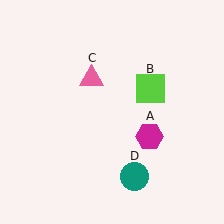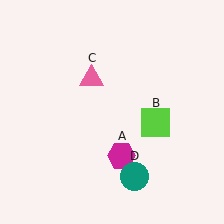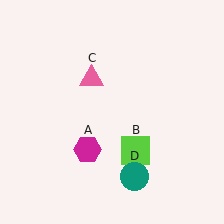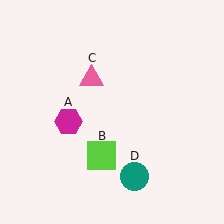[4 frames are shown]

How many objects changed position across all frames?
2 objects changed position: magenta hexagon (object A), lime square (object B).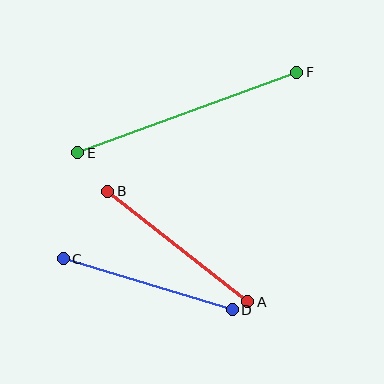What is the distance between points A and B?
The distance is approximately 178 pixels.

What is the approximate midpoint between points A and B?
The midpoint is at approximately (178, 246) pixels.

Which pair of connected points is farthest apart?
Points E and F are farthest apart.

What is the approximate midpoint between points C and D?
The midpoint is at approximately (148, 284) pixels.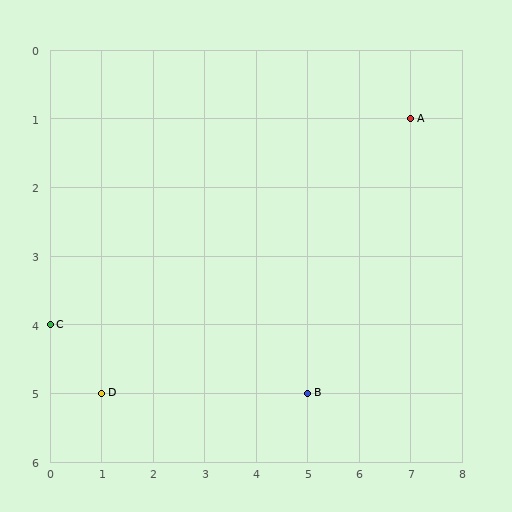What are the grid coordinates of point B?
Point B is at grid coordinates (5, 5).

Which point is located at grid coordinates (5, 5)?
Point B is at (5, 5).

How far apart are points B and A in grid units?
Points B and A are 2 columns and 4 rows apart (about 4.5 grid units diagonally).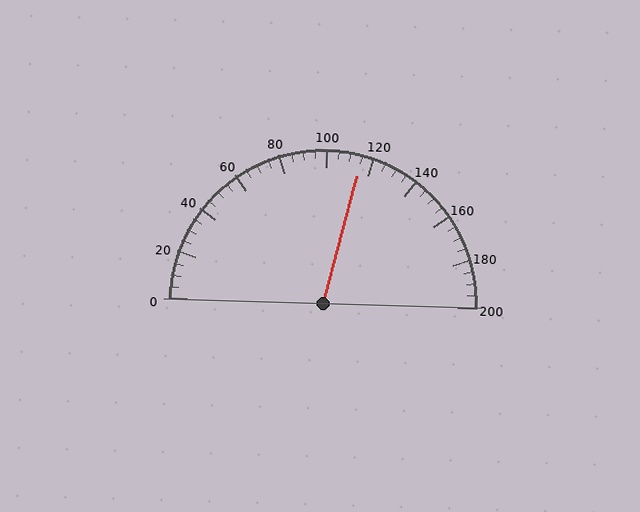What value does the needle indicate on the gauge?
The needle indicates approximately 115.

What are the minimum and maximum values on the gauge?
The gauge ranges from 0 to 200.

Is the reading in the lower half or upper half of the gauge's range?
The reading is in the upper half of the range (0 to 200).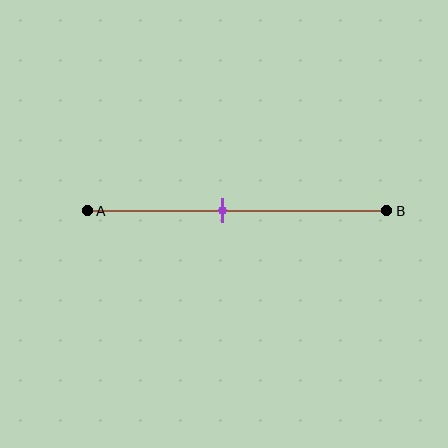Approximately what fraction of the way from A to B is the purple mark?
The purple mark is approximately 45% of the way from A to B.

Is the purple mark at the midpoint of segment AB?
No, the mark is at about 45% from A, not at the 50% midpoint.